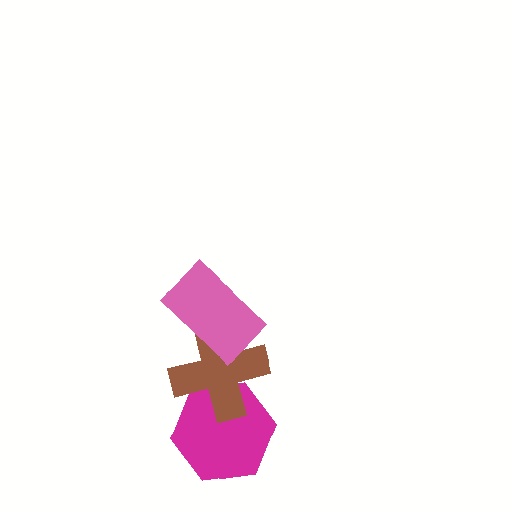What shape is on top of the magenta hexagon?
The brown cross is on top of the magenta hexagon.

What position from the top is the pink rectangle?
The pink rectangle is 1st from the top.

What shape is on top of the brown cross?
The pink rectangle is on top of the brown cross.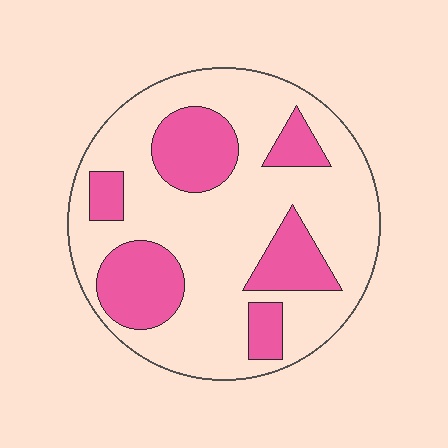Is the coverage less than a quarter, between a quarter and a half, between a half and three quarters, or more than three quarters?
Between a quarter and a half.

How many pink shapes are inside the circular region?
6.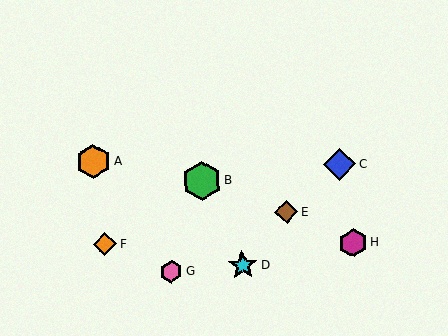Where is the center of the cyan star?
The center of the cyan star is at (243, 265).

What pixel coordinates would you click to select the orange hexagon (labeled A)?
Click at (93, 161) to select the orange hexagon A.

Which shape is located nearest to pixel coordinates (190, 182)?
The green hexagon (labeled B) at (202, 181) is nearest to that location.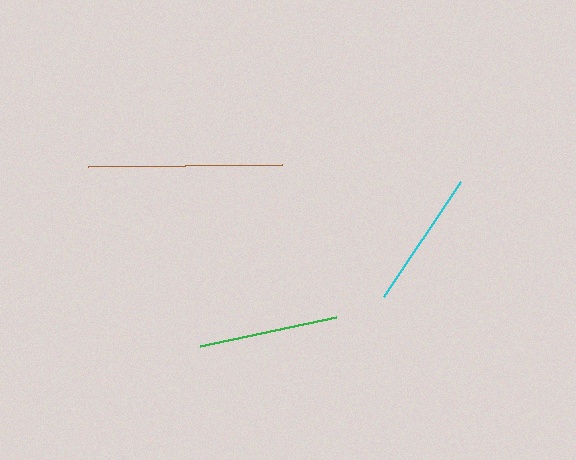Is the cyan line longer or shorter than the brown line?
The brown line is longer than the cyan line.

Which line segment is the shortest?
The cyan line is the shortest at approximately 139 pixels.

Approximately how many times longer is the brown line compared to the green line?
The brown line is approximately 1.4 times the length of the green line.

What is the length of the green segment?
The green segment is approximately 139 pixels long.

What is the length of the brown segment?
The brown segment is approximately 194 pixels long.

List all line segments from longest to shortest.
From longest to shortest: brown, green, cyan.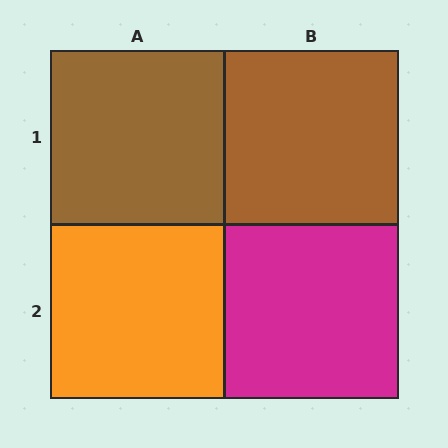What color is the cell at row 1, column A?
Brown.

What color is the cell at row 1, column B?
Brown.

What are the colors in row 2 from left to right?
Orange, magenta.